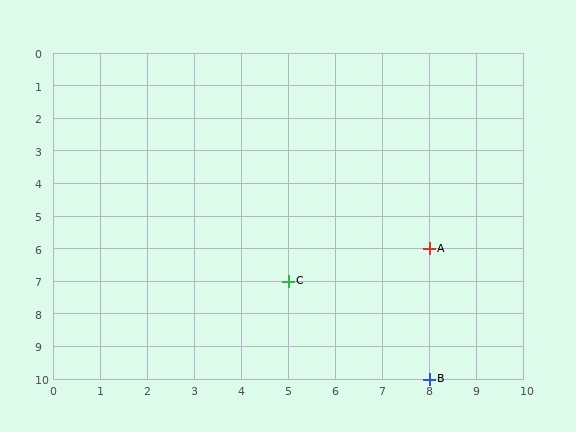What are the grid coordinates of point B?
Point B is at grid coordinates (8, 10).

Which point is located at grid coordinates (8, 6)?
Point A is at (8, 6).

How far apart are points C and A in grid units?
Points C and A are 3 columns and 1 row apart (about 3.2 grid units diagonally).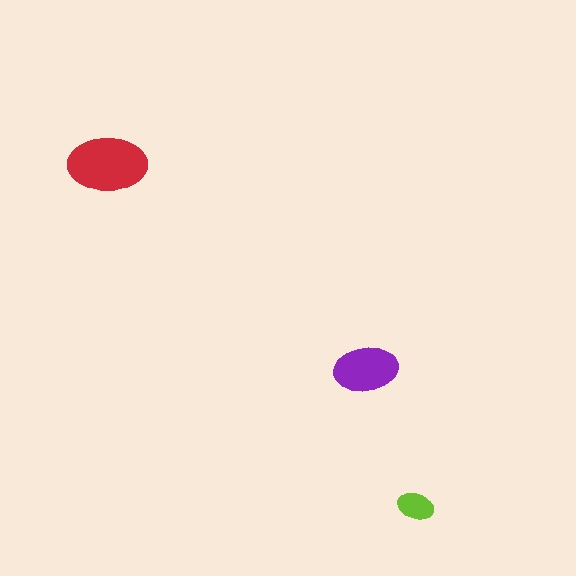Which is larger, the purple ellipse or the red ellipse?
The red one.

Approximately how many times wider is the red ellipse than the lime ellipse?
About 2 times wider.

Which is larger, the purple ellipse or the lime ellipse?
The purple one.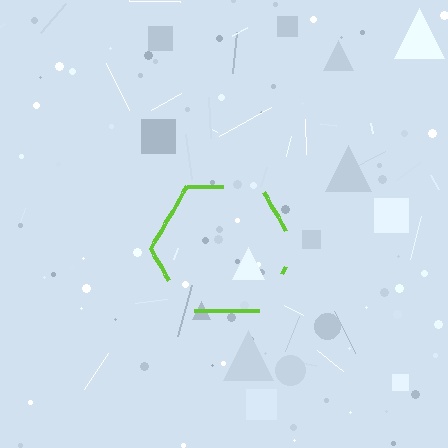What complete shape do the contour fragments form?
The contour fragments form a hexagon.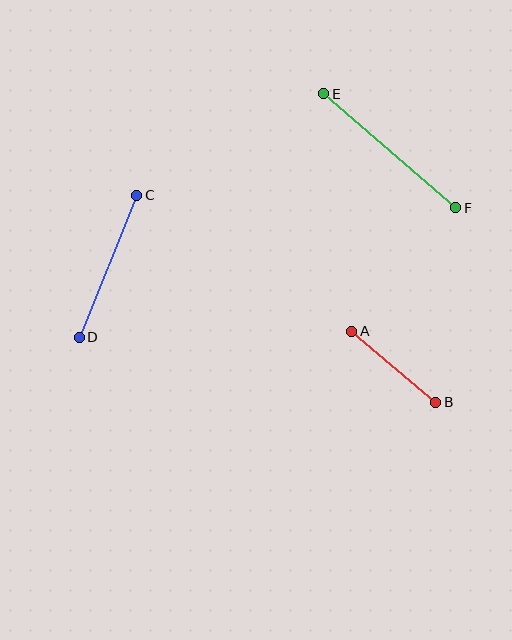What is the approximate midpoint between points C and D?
The midpoint is at approximately (108, 266) pixels.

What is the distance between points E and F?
The distance is approximately 174 pixels.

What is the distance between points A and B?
The distance is approximately 110 pixels.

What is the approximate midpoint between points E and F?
The midpoint is at approximately (390, 151) pixels.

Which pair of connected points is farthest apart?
Points E and F are farthest apart.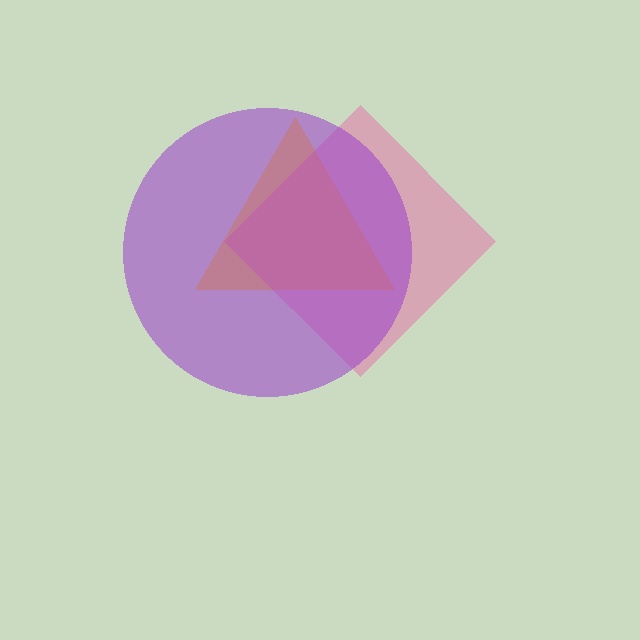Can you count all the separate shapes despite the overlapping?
Yes, there are 3 separate shapes.